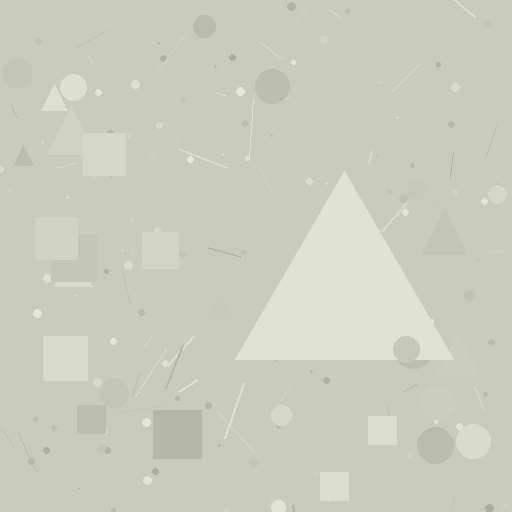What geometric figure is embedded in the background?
A triangle is embedded in the background.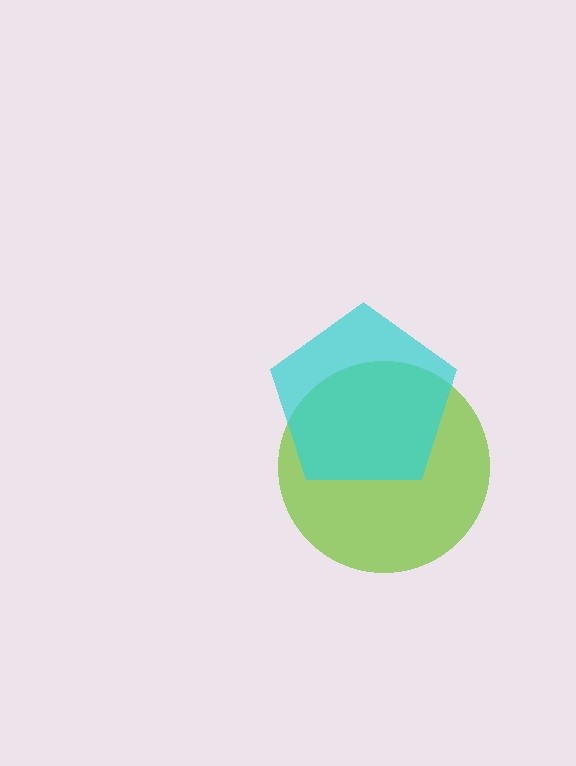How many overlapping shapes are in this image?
There are 2 overlapping shapes in the image.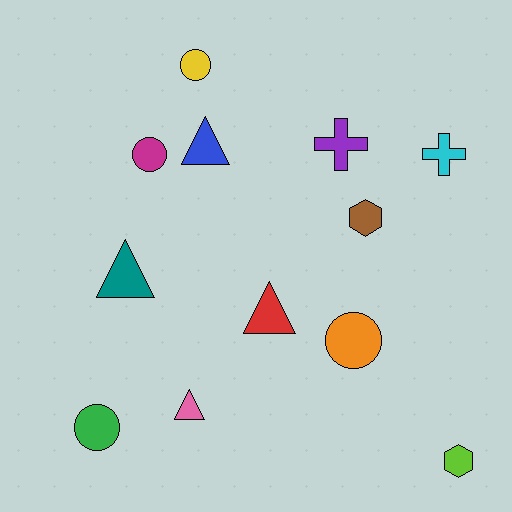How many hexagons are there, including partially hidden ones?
There are 2 hexagons.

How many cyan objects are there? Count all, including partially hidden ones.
There is 1 cyan object.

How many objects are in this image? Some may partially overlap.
There are 12 objects.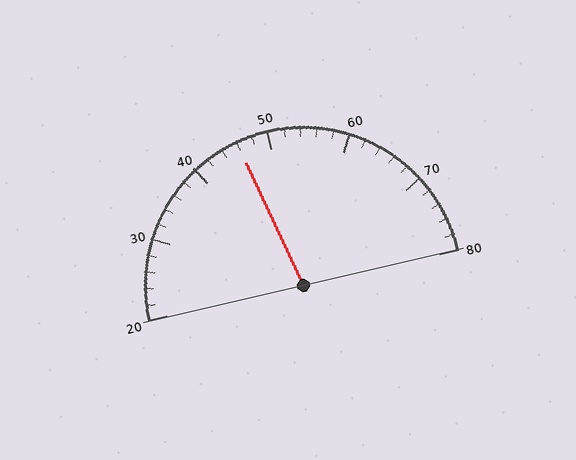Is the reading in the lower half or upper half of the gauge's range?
The reading is in the lower half of the range (20 to 80).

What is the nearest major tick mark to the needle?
The nearest major tick mark is 50.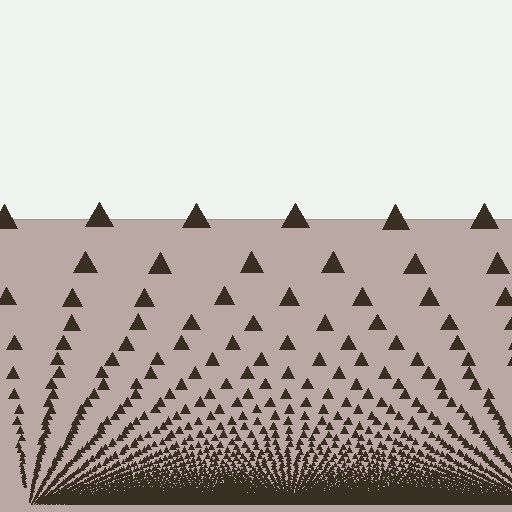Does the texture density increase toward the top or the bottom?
Density increases toward the bottom.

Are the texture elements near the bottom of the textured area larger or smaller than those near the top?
Smaller. The gradient is inverted — elements near the bottom are smaller and denser.